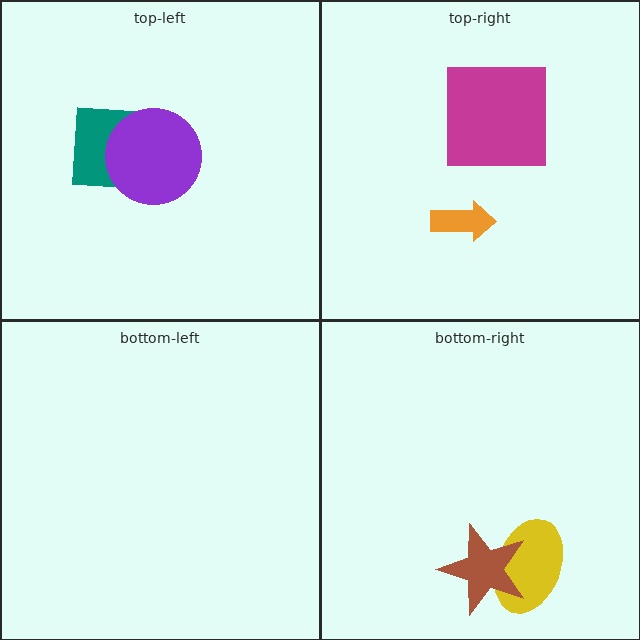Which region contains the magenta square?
The top-right region.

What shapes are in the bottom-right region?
The yellow ellipse, the brown star.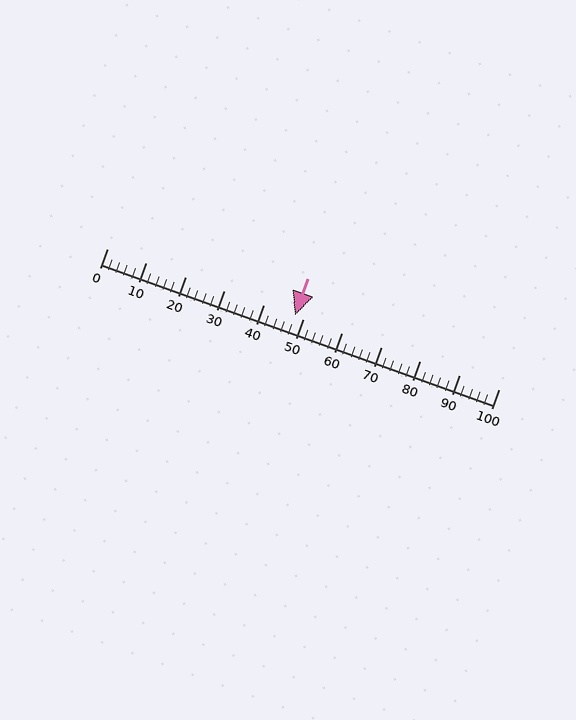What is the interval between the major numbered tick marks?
The major tick marks are spaced 10 units apart.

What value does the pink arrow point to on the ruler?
The pink arrow points to approximately 48.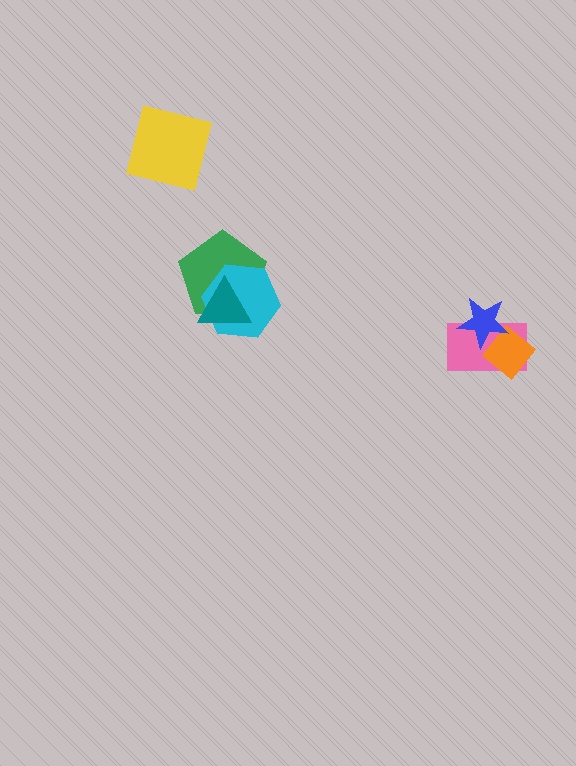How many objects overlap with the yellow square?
0 objects overlap with the yellow square.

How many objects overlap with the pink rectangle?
2 objects overlap with the pink rectangle.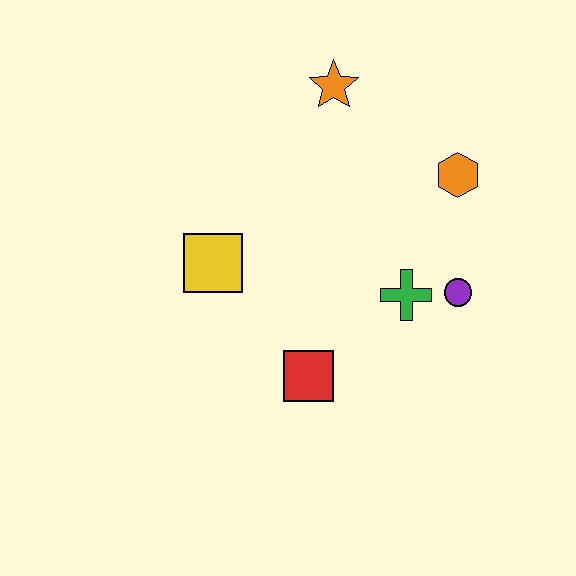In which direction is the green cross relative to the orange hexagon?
The green cross is below the orange hexagon.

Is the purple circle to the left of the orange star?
No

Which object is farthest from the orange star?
The red square is farthest from the orange star.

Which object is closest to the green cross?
The purple circle is closest to the green cross.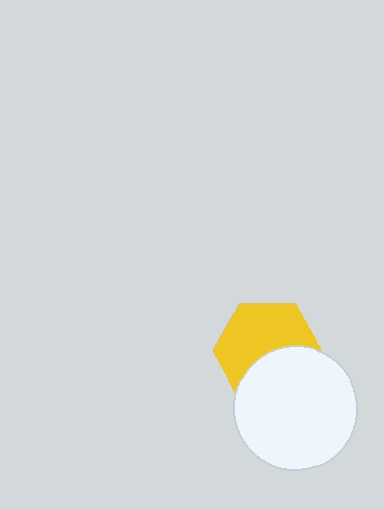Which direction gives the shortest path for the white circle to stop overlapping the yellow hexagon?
Moving down gives the shortest separation.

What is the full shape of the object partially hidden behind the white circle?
The partially hidden object is a yellow hexagon.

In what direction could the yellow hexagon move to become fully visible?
The yellow hexagon could move up. That would shift it out from behind the white circle entirely.